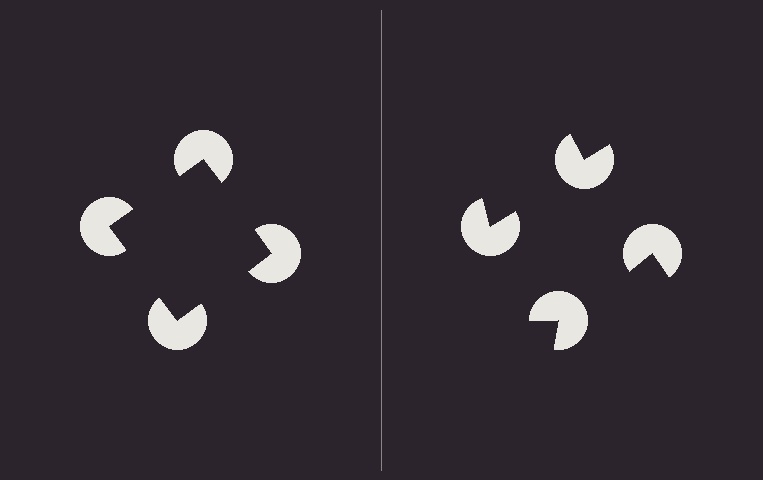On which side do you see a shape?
An illusory square appears on the left side. On the right side the wedge cuts are rotated, so no coherent shape forms.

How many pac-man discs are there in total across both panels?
8 — 4 on each side.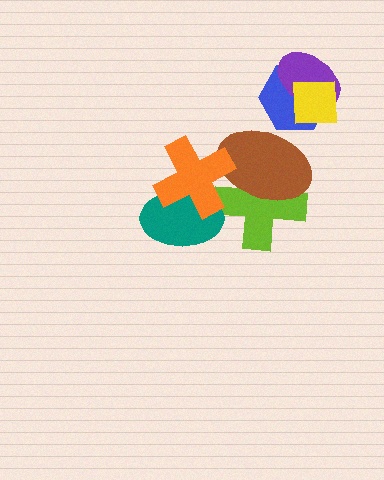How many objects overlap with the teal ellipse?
2 objects overlap with the teal ellipse.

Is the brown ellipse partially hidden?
Yes, it is partially covered by another shape.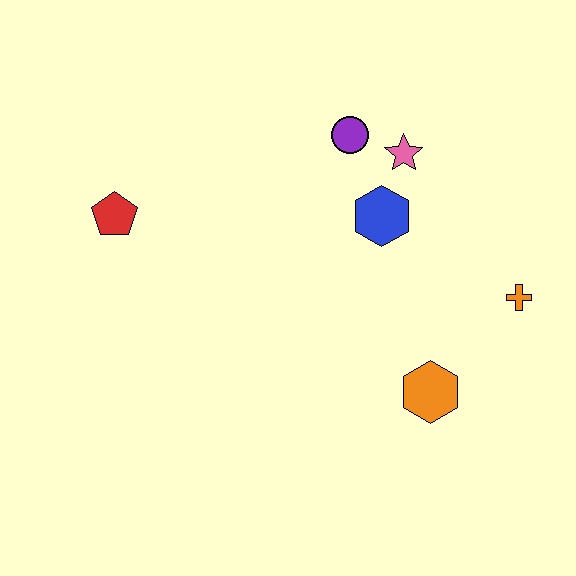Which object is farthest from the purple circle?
The orange hexagon is farthest from the purple circle.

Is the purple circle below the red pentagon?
No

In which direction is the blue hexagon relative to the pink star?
The blue hexagon is below the pink star.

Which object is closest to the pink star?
The purple circle is closest to the pink star.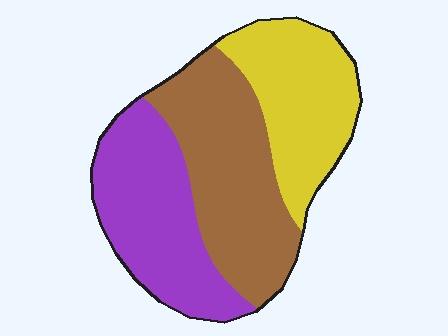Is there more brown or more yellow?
Brown.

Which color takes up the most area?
Brown, at roughly 40%.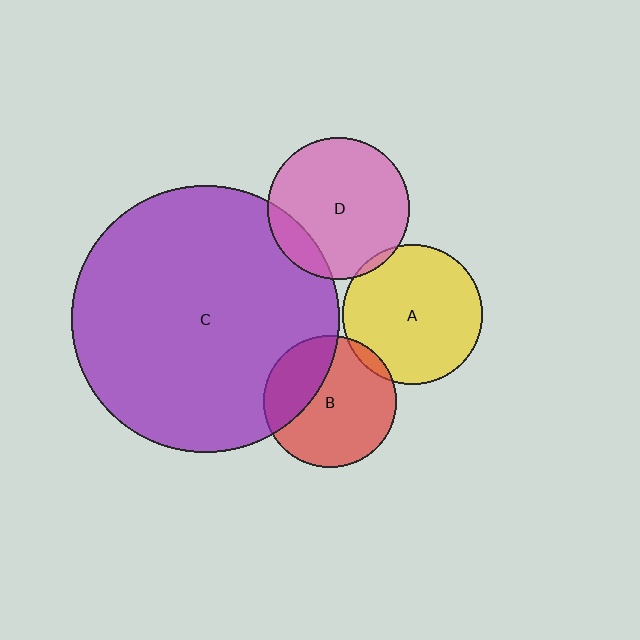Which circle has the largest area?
Circle C (purple).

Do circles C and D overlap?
Yes.